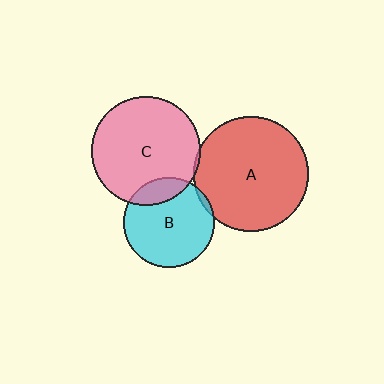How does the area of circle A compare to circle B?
Approximately 1.6 times.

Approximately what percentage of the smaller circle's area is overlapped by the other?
Approximately 5%.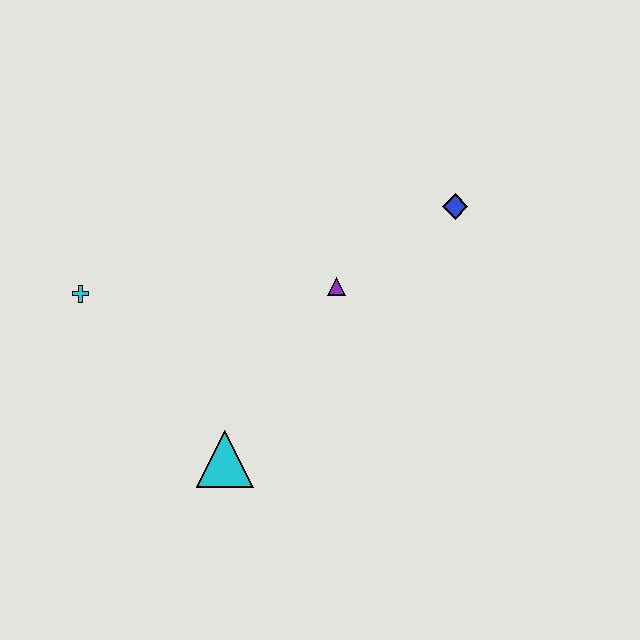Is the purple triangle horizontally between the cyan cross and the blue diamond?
Yes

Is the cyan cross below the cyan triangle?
No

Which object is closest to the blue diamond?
The purple triangle is closest to the blue diamond.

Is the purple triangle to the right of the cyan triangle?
Yes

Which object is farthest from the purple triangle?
The cyan cross is farthest from the purple triangle.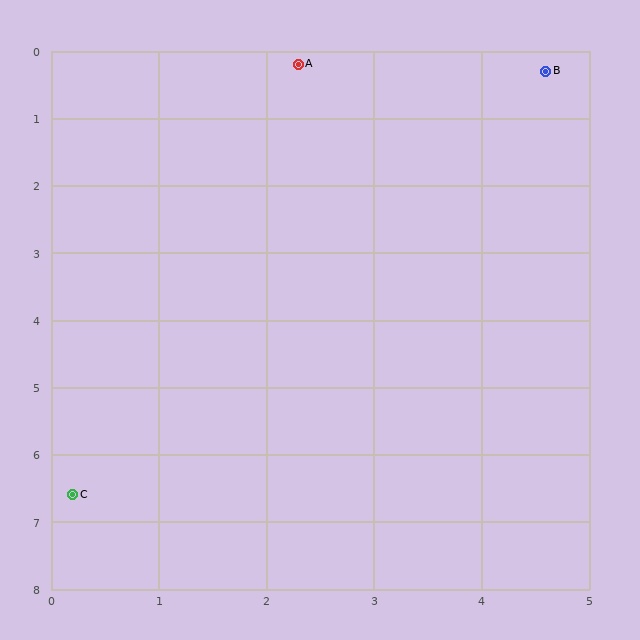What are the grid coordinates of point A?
Point A is at approximately (2.3, 0.2).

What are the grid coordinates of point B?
Point B is at approximately (4.6, 0.3).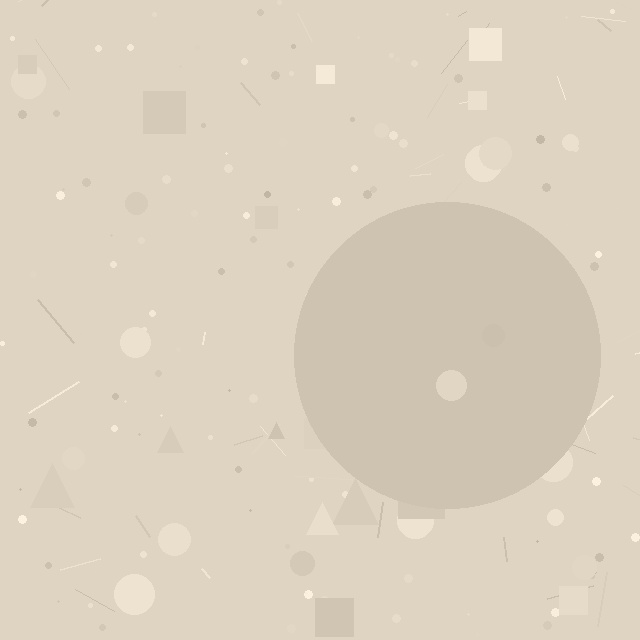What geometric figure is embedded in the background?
A circle is embedded in the background.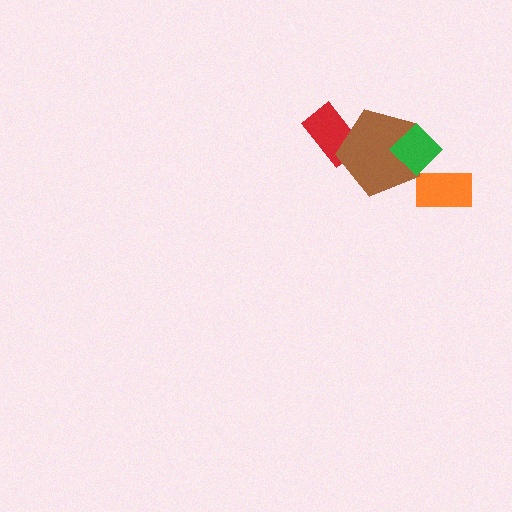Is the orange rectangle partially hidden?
No, no other shape covers it.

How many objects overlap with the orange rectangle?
0 objects overlap with the orange rectangle.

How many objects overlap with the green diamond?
1 object overlaps with the green diamond.